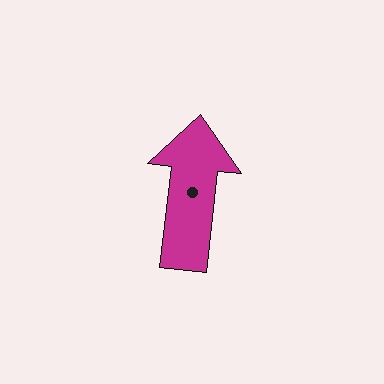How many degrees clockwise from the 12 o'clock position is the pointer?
Approximately 6 degrees.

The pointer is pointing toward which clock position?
Roughly 12 o'clock.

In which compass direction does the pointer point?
North.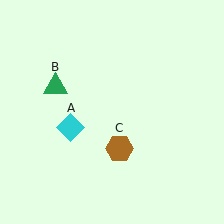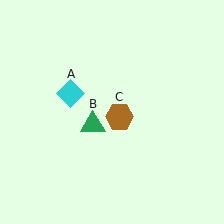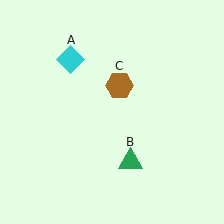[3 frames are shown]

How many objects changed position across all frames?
3 objects changed position: cyan diamond (object A), green triangle (object B), brown hexagon (object C).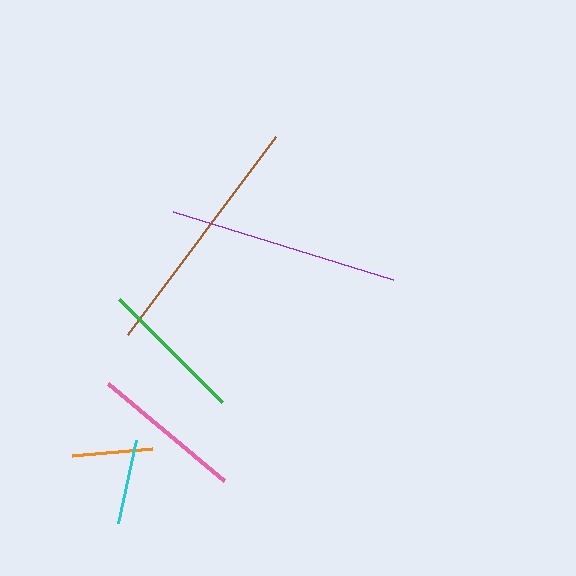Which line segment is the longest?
The brown line is the longest at approximately 248 pixels.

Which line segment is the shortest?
The orange line is the shortest at approximately 80 pixels.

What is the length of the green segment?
The green segment is approximately 146 pixels long.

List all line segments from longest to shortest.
From longest to shortest: brown, purple, pink, green, cyan, orange.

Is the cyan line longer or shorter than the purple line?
The purple line is longer than the cyan line.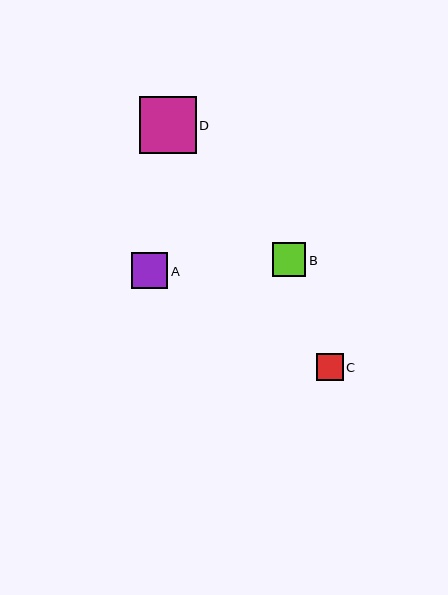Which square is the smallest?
Square C is the smallest with a size of approximately 27 pixels.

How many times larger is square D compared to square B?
Square D is approximately 1.7 times the size of square B.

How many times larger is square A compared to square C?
Square A is approximately 1.3 times the size of square C.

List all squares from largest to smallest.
From largest to smallest: D, A, B, C.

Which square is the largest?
Square D is the largest with a size of approximately 57 pixels.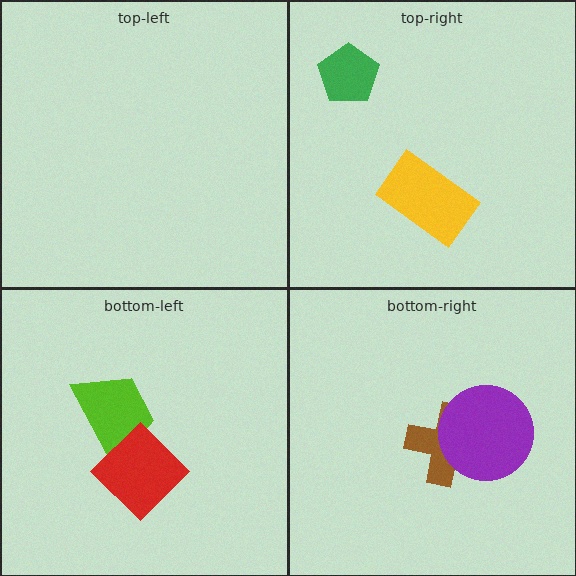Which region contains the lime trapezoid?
The bottom-left region.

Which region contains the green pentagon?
The top-right region.